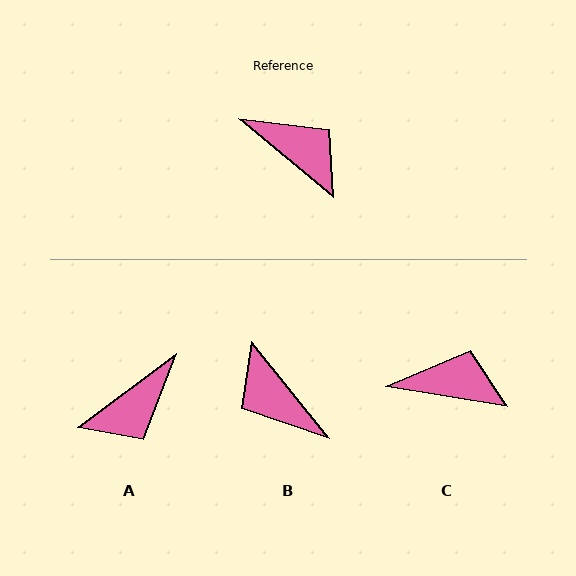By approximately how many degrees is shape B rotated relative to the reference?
Approximately 168 degrees counter-clockwise.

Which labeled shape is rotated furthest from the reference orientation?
B, about 168 degrees away.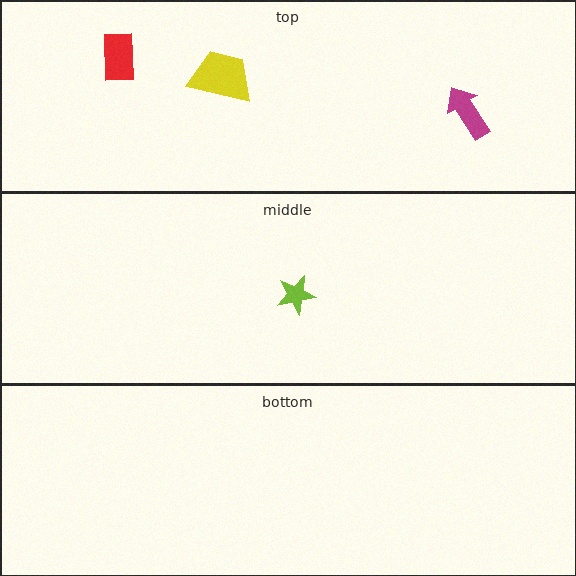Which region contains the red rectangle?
The top region.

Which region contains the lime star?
The middle region.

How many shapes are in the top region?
3.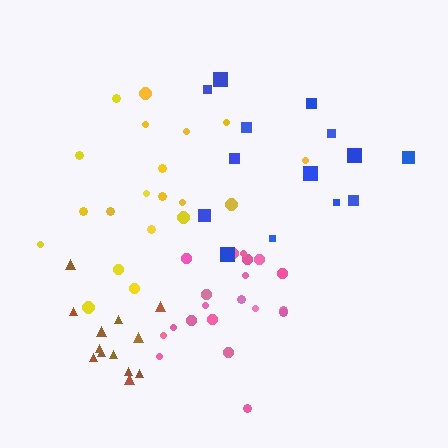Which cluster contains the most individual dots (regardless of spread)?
Pink (20).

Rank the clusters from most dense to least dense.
brown, pink, yellow, blue.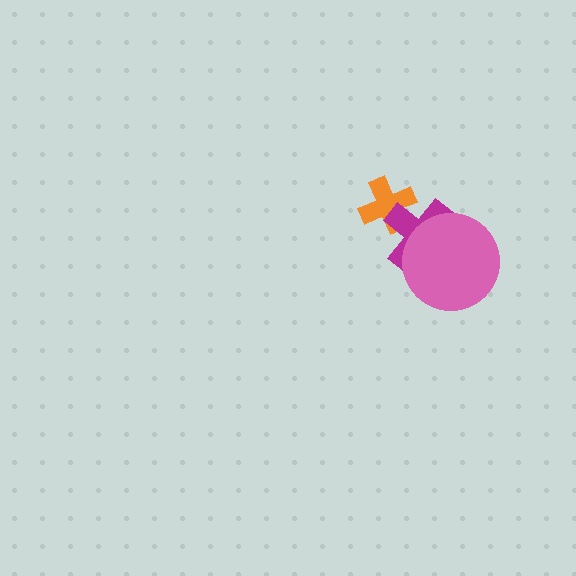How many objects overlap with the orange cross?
1 object overlaps with the orange cross.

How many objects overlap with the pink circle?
1 object overlaps with the pink circle.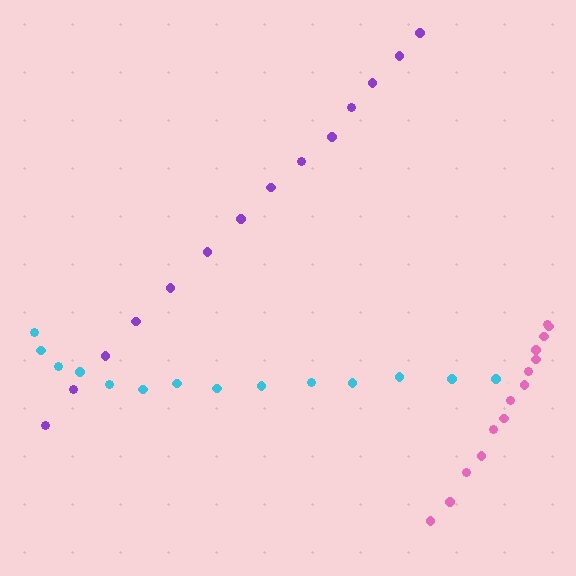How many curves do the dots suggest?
There are 3 distinct paths.